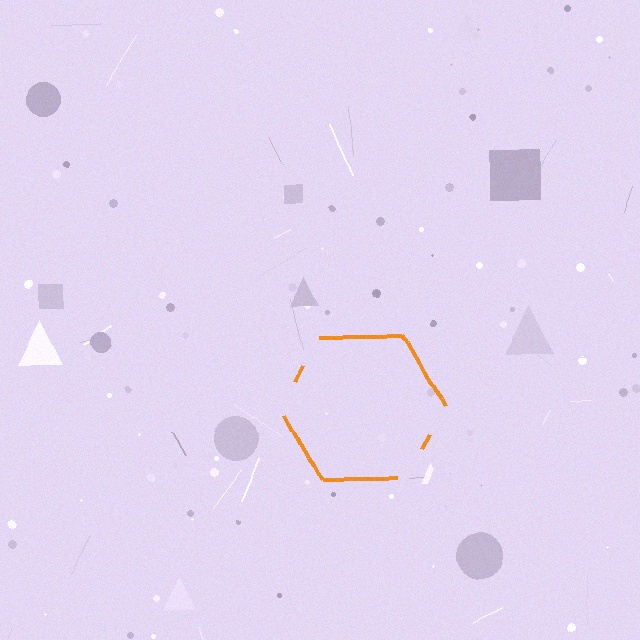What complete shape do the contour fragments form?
The contour fragments form a hexagon.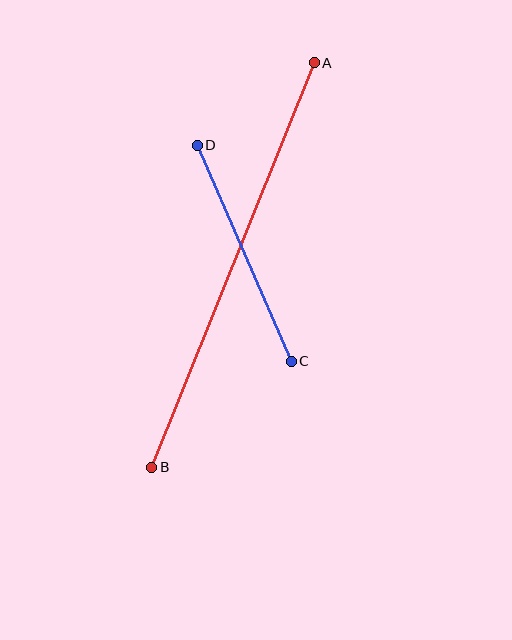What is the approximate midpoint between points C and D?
The midpoint is at approximately (244, 253) pixels.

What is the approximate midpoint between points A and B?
The midpoint is at approximately (233, 265) pixels.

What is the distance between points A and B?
The distance is approximately 436 pixels.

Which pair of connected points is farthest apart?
Points A and B are farthest apart.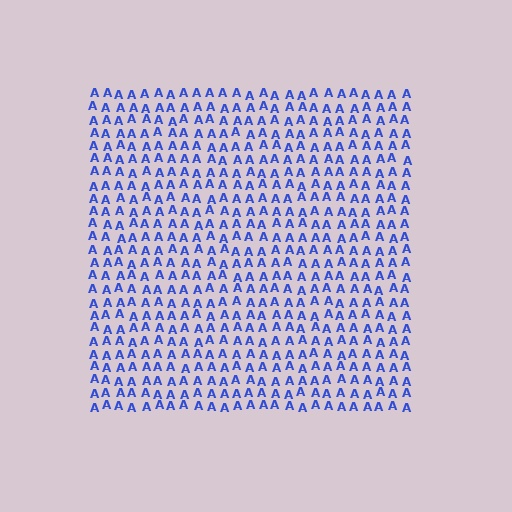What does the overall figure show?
The overall figure shows a square.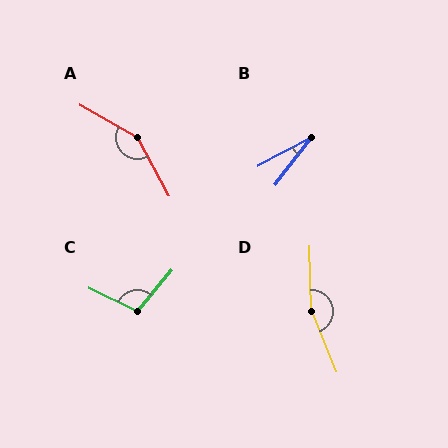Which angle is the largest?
D, at approximately 160 degrees.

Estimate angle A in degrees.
Approximately 147 degrees.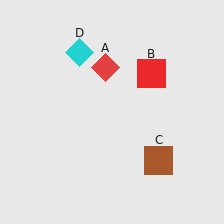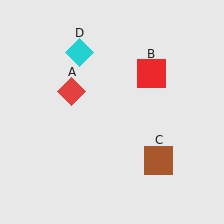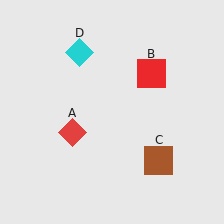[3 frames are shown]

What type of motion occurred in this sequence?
The red diamond (object A) rotated counterclockwise around the center of the scene.